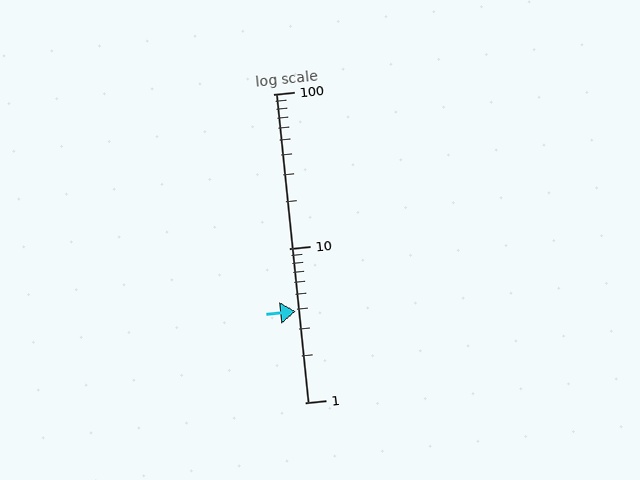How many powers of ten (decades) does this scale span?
The scale spans 2 decades, from 1 to 100.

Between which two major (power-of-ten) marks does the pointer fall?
The pointer is between 1 and 10.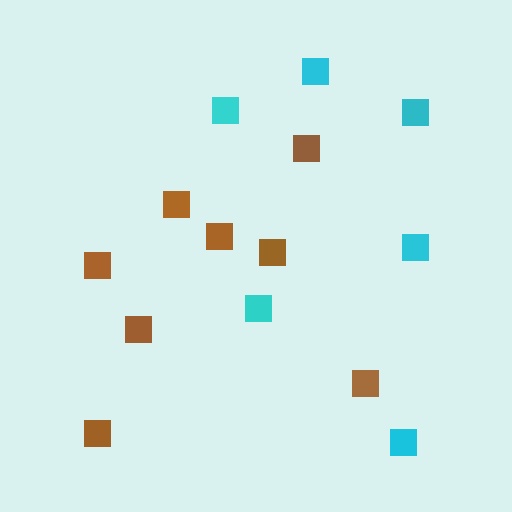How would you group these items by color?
There are 2 groups: one group of cyan squares (6) and one group of brown squares (8).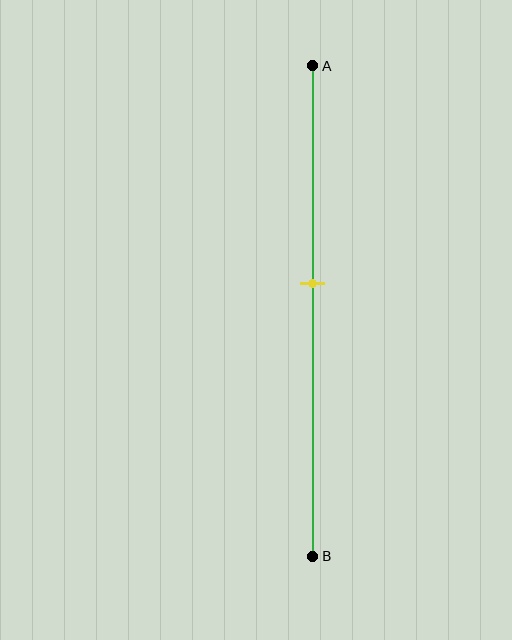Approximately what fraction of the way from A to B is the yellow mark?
The yellow mark is approximately 45% of the way from A to B.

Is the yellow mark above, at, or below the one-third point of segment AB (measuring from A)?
The yellow mark is below the one-third point of segment AB.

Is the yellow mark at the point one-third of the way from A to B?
No, the mark is at about 45% from A, not at the 33% one-third point.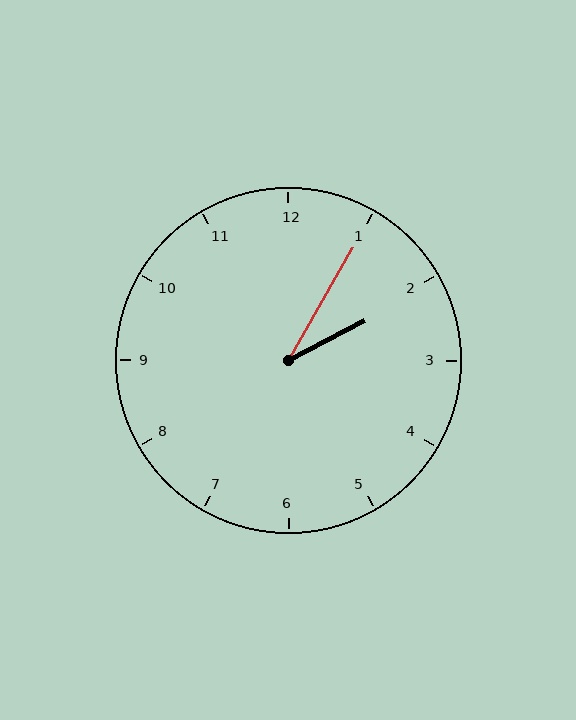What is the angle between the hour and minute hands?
Approximately 32 degrees.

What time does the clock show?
2:05.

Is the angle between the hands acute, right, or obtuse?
It is acute.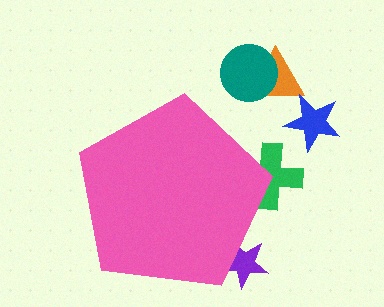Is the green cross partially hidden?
Yes, the green cross is partially hidden behind the pink pentagon.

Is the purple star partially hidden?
Yes, the purple star is partially hidden behind the pink pentagon.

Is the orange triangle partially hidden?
No, the orange triangle is fully visible.